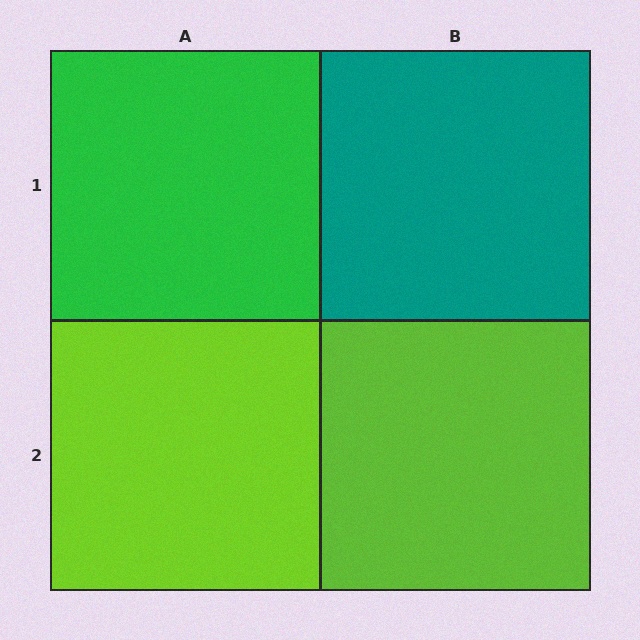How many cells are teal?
1 cell is teal.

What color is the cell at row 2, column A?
Lime.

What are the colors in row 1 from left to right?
Green, teal.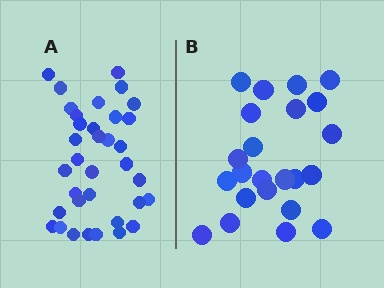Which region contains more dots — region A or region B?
Region A (the left region) has more dots.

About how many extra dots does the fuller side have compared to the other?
Region A has roughly 12 or so more dots than region B.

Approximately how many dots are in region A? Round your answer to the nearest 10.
About 40 dots. (The exact count is 35, which rounds to 40.)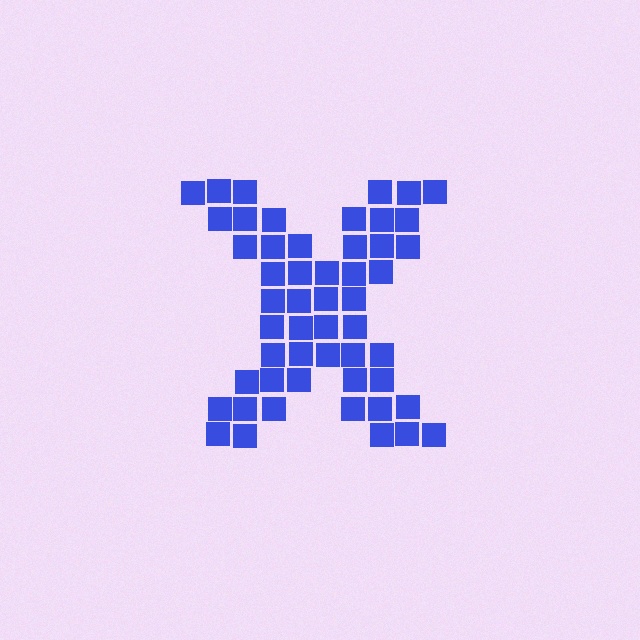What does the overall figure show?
The overall figure shows the letter X.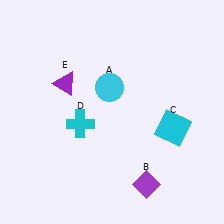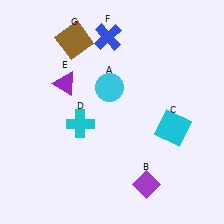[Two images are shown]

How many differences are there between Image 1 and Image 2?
There are 2 differences between the two images.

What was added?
A blue cross (F), a brown square (G) were added in Image 2.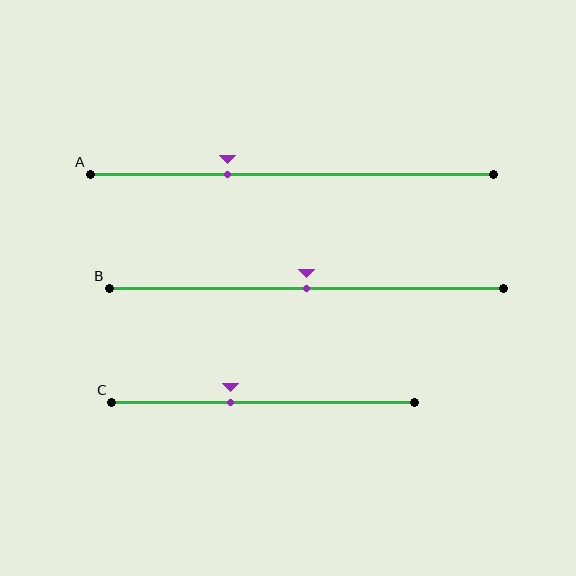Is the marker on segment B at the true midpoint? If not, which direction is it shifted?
Yes, the marker on segment B is at the true midpoint.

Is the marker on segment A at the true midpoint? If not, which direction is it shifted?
No, the marker on segment A is shifted to the left by about 16% of the segment length.